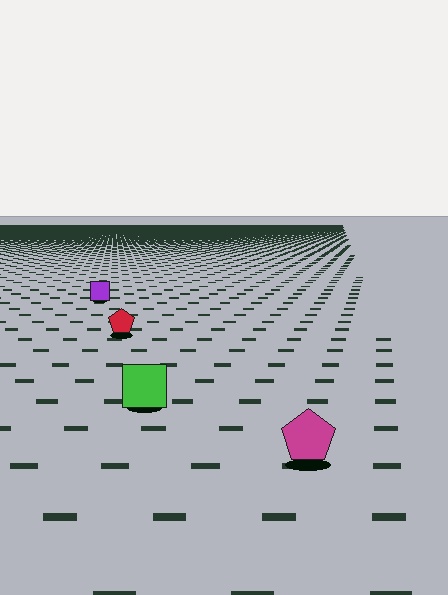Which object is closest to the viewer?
The magenta pentagon is closest. The texture marks near it are larger and more spread out.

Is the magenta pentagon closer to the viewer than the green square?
Yes. The magenta pentagon is closer — you can tell from the texture gradient: the ground texture is coarser near it.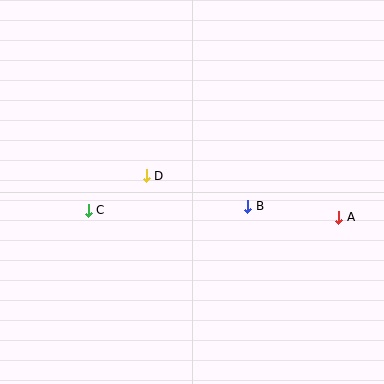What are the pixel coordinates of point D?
Point D is at (146, 176).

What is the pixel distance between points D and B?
The distance between D and B is 106 pixels.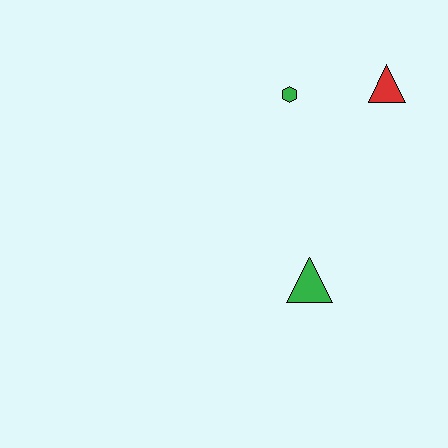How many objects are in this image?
There are 3 objects.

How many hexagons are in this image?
There is 1 hexagon.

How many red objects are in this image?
There is 1 red object.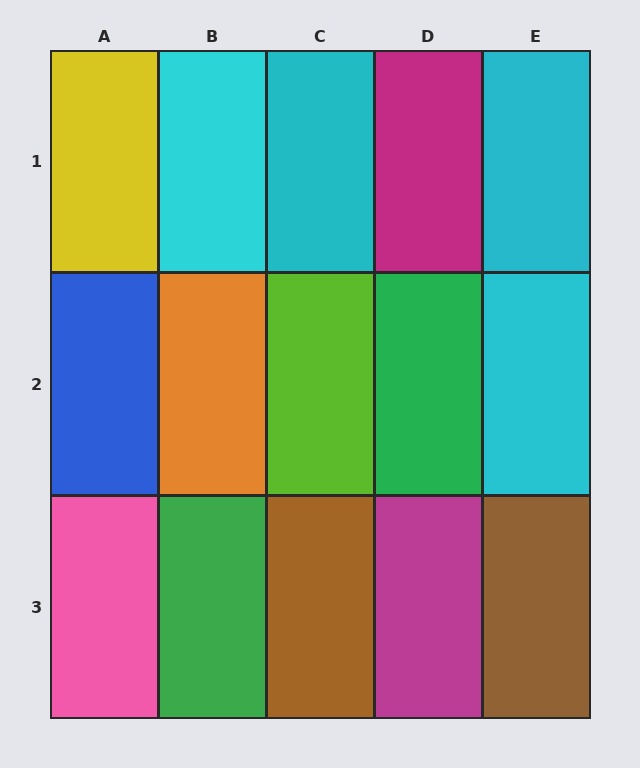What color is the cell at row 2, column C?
Lime.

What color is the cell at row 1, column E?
Cyan.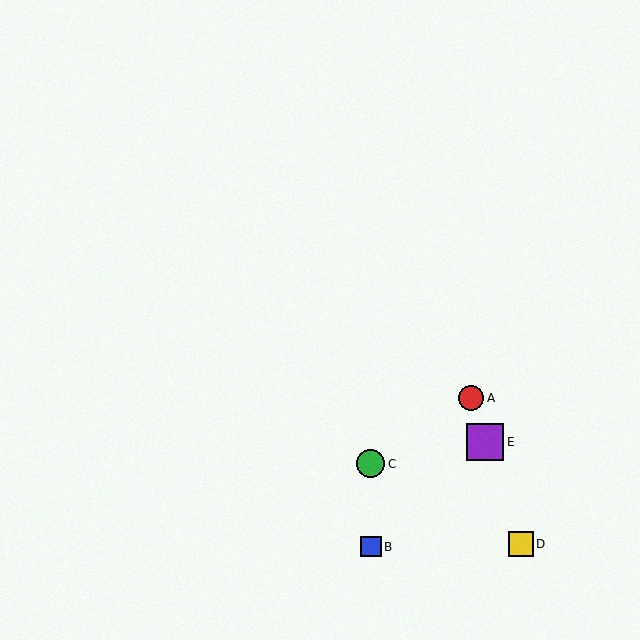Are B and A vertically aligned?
No, B is at x≈371 and A is at x≈471.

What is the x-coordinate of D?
Object D is at x≈521.